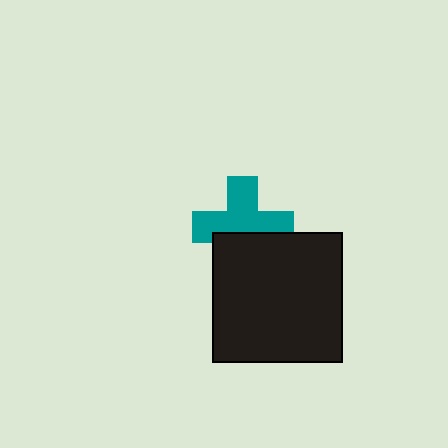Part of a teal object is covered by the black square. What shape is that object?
It is a cross.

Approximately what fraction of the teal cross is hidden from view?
Roughly 37% of the teal cross is hidden behind the black square.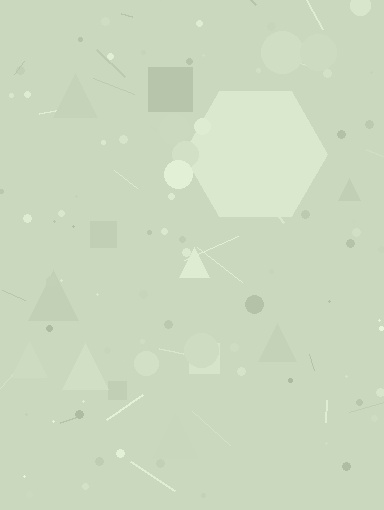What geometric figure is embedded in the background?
A hexagon is embedded in the background.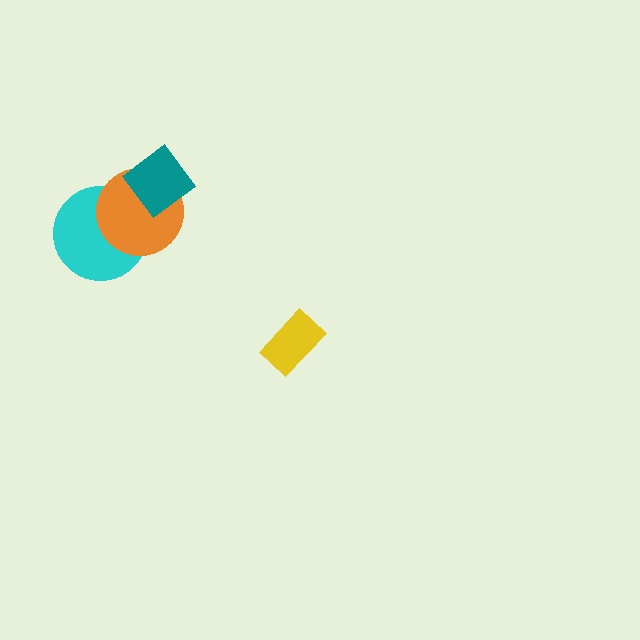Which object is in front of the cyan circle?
The orange circle is in front of the cyan circle.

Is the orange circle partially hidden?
Yes, it is partially covered by another shape.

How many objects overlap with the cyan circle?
1 object overlaps with the cyan circle.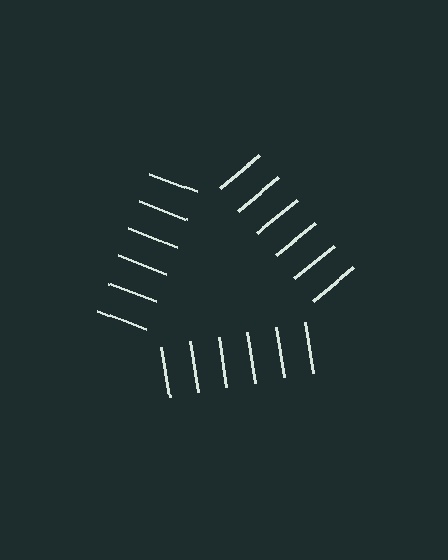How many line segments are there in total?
18 — 6 along each of the 3 edges.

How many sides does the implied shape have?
3 sides — the line-ends trace a triangle.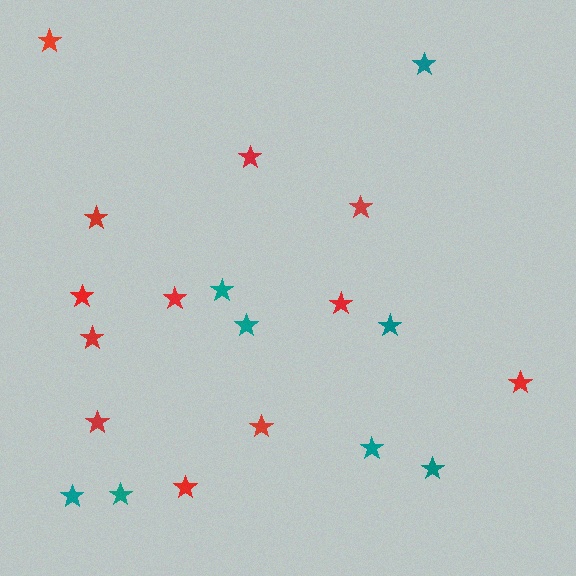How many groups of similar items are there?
There are 2 groups: one group of red stars (12) and one group of teal stars (8).